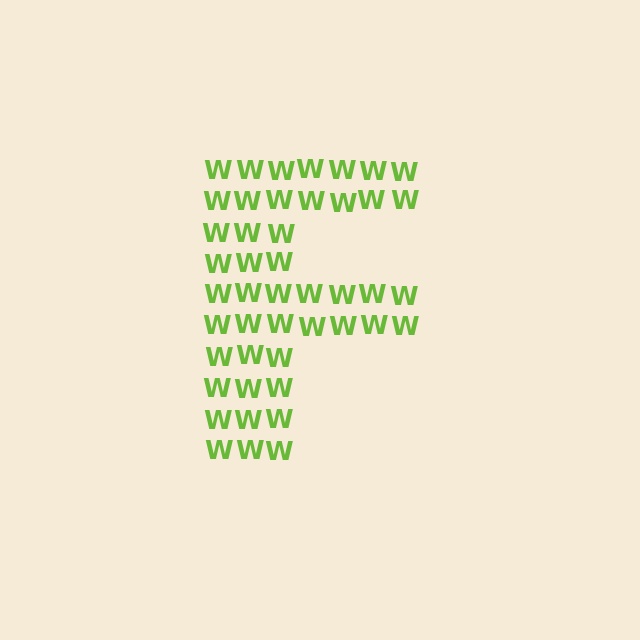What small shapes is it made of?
It is made of small letter W's.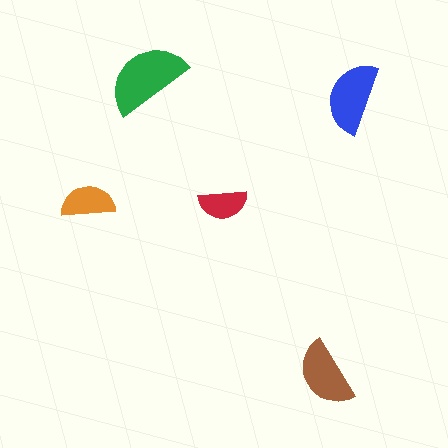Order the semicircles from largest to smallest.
the green one, the blue one, the brown one, the orange one, the red one.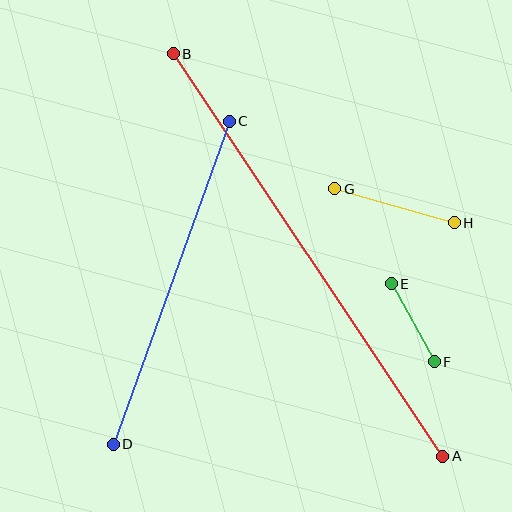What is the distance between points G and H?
The distance is approximately 124 pixels.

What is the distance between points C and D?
The distance is approximately 343 pixels.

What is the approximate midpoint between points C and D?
The midpoint is at approximately (171, 283) pixels.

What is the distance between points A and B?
The distance is approximately 485 pixels.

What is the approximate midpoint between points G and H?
The midpoint is at approximately (395, 206) pixels.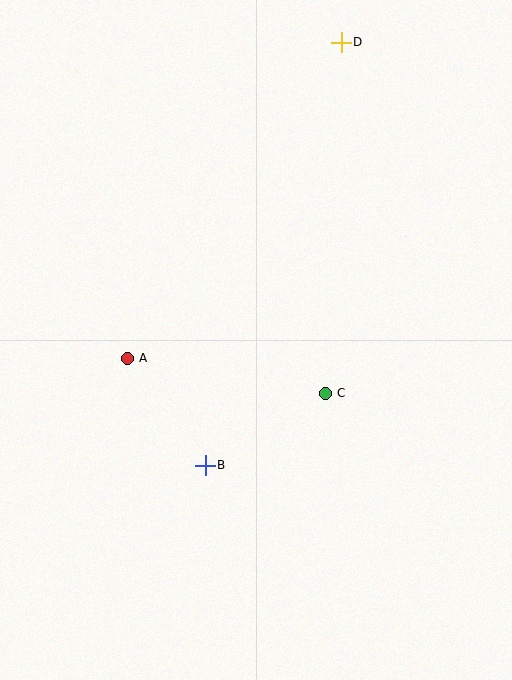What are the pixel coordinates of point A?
Point A is at (127, 358).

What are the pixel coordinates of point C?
Point C is at (325, 393).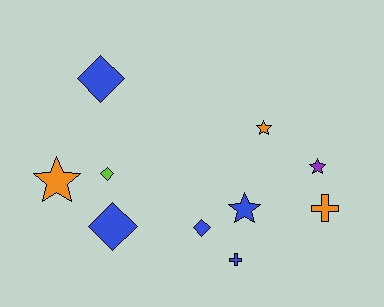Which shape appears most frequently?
Diamond, with 4 objects.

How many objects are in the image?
There are 10 objects.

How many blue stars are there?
There is 1 blue star.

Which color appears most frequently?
Blue, with 5 objects.